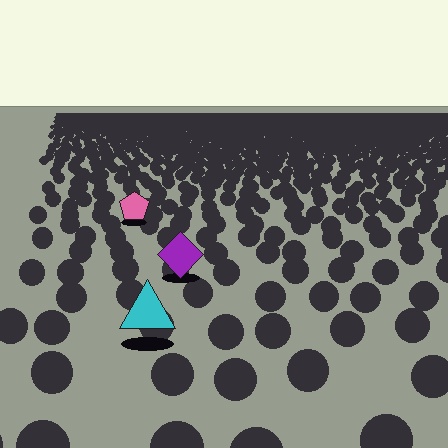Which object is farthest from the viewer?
The pink pentagon is farthest from the viewer. It appears smaller and the ground texture around it is denser.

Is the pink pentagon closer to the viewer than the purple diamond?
No. The purple diamond is closer — you can tell from the texture gradient: the ground texture is coarser near it.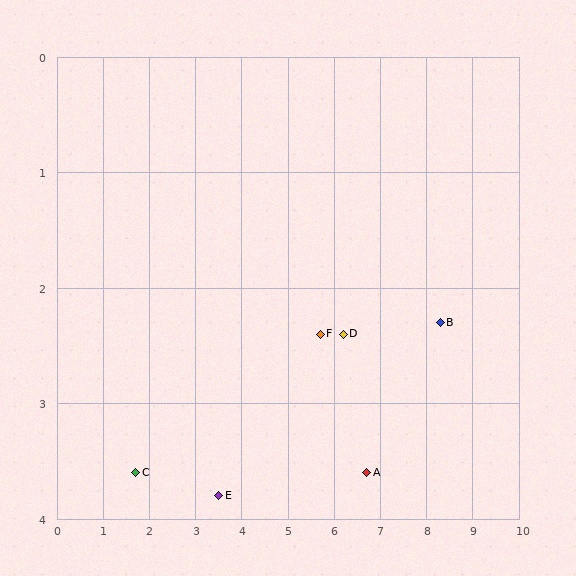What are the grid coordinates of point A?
Point A is at approximately (6.7, 3.6).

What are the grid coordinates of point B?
Point B is at approximately (8.3, 2.3).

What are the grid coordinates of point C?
Point C is at approximately (1.7, 3.6).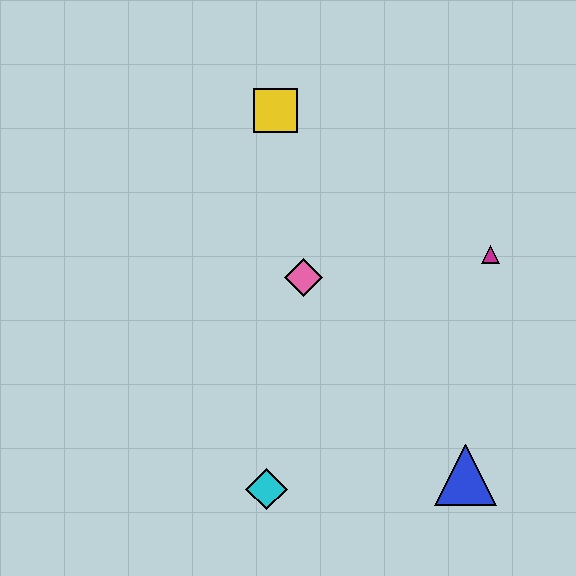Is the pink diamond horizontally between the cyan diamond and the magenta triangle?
Yes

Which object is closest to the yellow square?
The pink diamond is closest to the yellow square.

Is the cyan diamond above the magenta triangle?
No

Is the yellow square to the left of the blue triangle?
Yes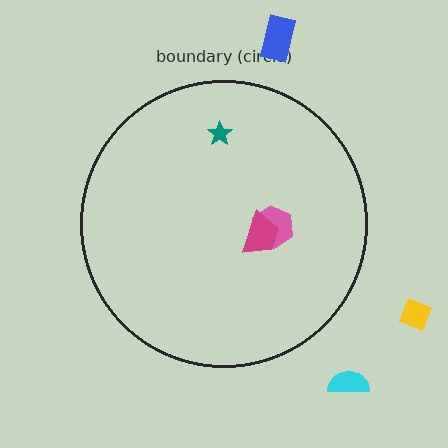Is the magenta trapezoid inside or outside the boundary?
Inside.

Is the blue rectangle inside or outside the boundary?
Outside.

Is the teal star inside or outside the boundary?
Inside.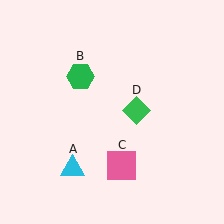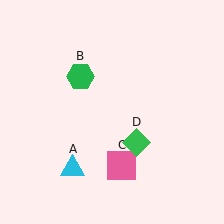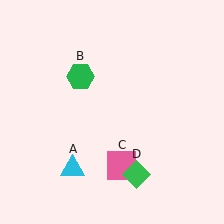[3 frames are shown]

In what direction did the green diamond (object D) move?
The green diamond (object D) moved down.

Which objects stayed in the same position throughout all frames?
Cyan triangle (object A) and green hexagon (object B) and pink square (object C) remained stationary.